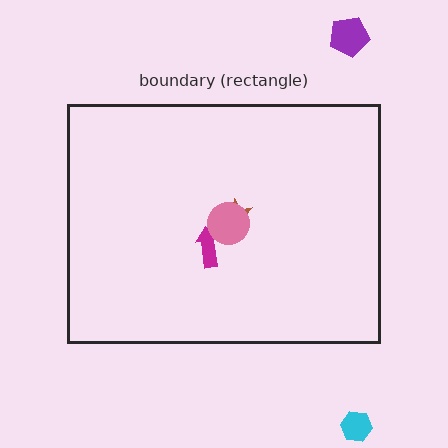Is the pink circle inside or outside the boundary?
Inside.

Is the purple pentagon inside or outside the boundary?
Outside.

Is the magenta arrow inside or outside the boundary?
Inside.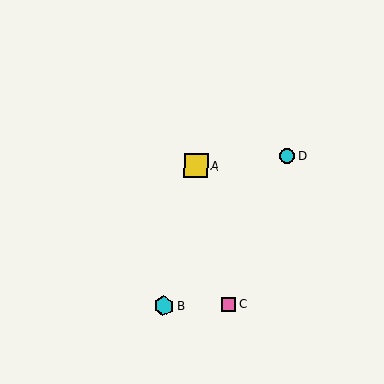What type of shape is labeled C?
Shape C is a pink square.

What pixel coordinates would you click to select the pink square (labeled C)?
Click at (228, 304) to select the pink square C.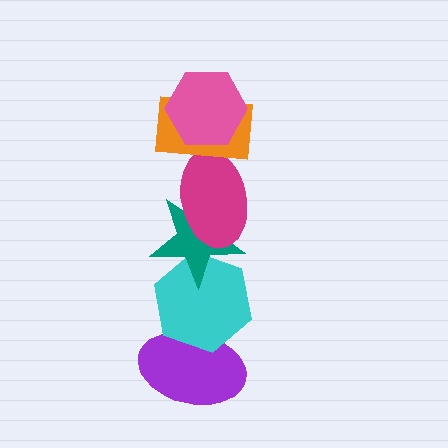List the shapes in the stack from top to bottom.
From top to bottom: the pink hexagon, the orange rectangle, the magenta ellipse, the teal star, the cyan hexagon, the purple ellipse.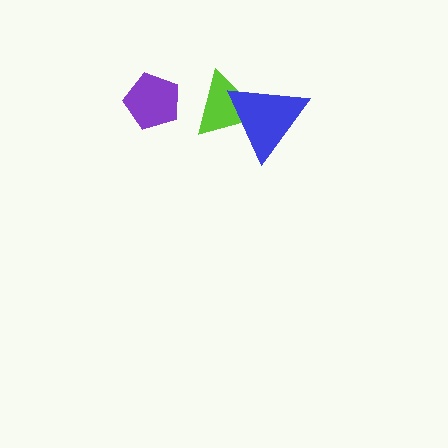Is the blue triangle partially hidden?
No, no other shape covers it.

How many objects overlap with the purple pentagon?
0 objects overlap with the purple pentagon.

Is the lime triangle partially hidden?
Yes, it is partially covered by another shape.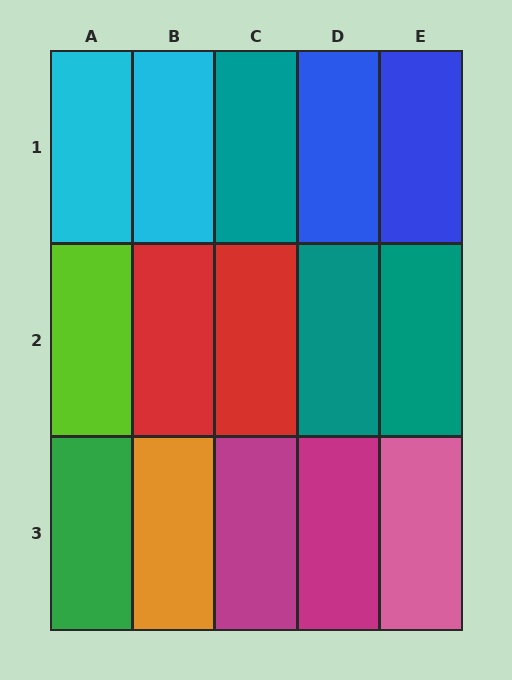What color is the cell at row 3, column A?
Green.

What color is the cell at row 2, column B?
Red.